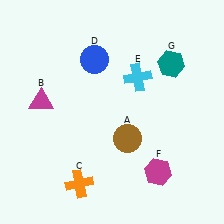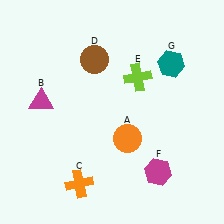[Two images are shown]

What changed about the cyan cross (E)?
In Image 1, E is cyan. In Image 2, it changed to lime.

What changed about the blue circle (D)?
In Image 1, D is blue. In Image 2, it changed to brown.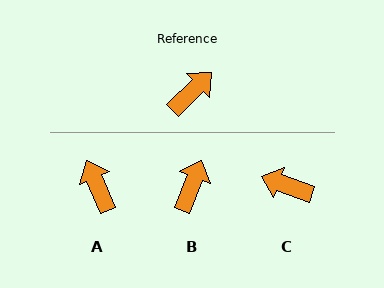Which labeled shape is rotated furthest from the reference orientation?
C, about 116 degrees away.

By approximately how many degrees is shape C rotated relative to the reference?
Approximately 116 degrees counter-clockwise.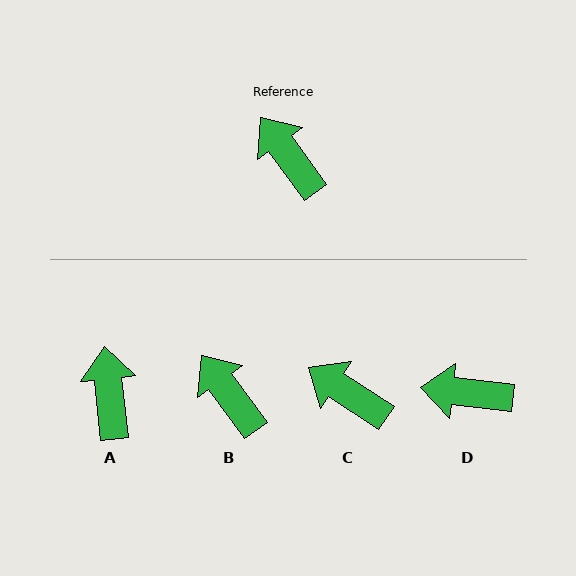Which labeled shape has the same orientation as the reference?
B.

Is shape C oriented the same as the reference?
No, it is off by about 21 degrees.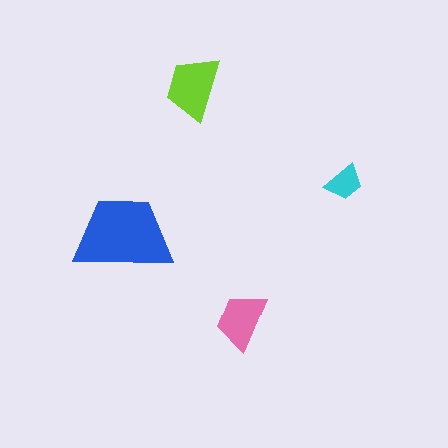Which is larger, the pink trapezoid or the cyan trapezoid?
The pink one.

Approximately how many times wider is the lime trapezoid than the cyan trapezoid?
About 1.5 times wider.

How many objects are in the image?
There are 4 objects in the image.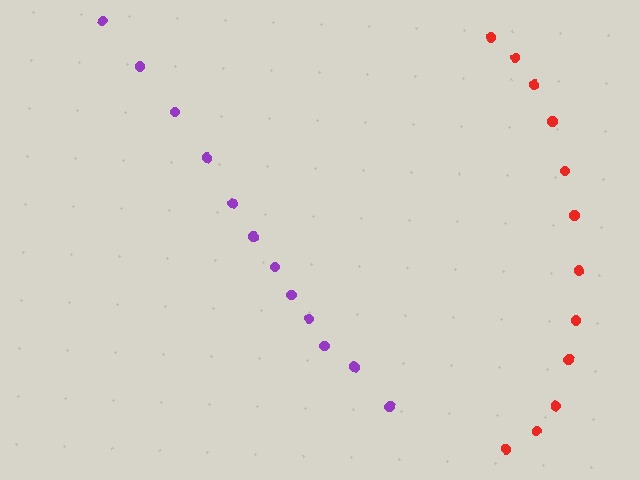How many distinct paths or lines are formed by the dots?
There are 2 distinct paths.